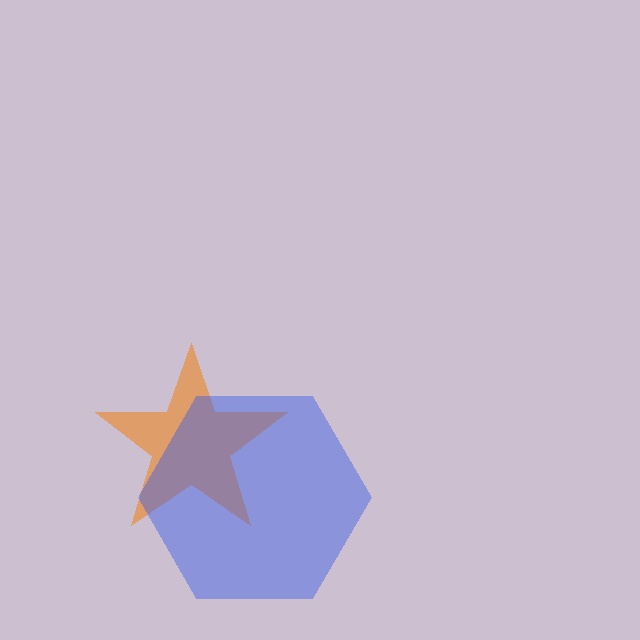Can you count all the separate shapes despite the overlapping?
Yes, there are 2 separate shapes.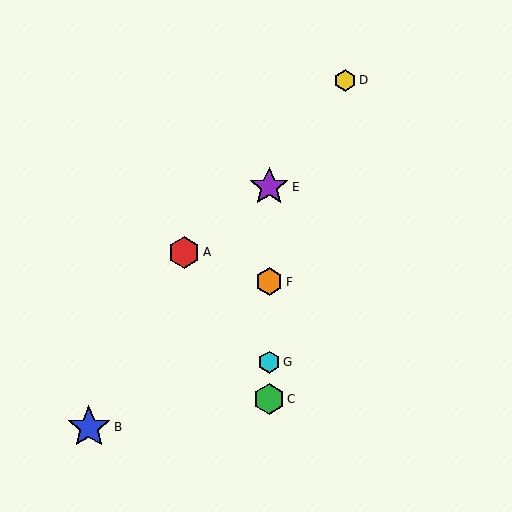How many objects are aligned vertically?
4 objects (C, E, F, G) are aligned vertically.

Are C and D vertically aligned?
No, C is at x≈269 and D is at x≈345.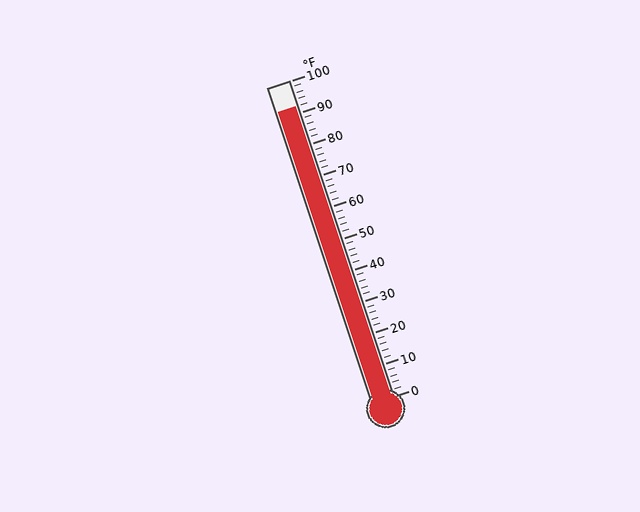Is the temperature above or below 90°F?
The temperature is above 90°F.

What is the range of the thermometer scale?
The thermometer scale ranges from 0°F to 100°F.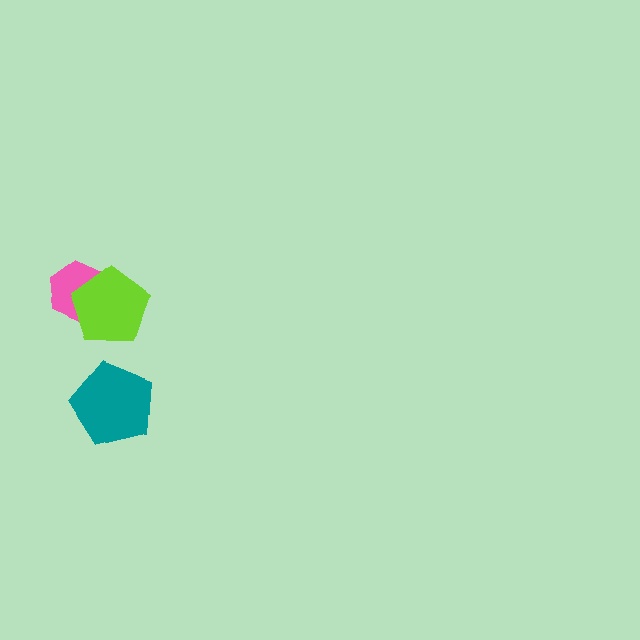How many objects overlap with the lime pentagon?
1 object overlaps with the lime pentagon.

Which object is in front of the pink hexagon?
The lime pentagon is in front of the pink hexagon.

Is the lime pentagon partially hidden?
No, no other shape covers it.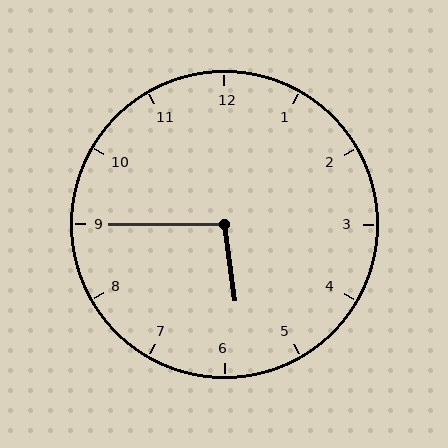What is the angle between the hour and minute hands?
Approximately 98 degrees.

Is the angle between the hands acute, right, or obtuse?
It is obtuse.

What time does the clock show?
5:45.